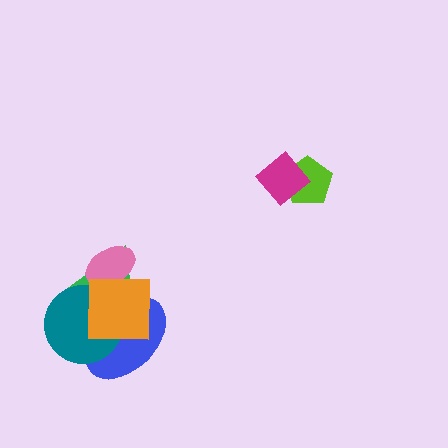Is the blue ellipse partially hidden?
Yes, it is partially covered by another shape.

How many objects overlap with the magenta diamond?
1 object overlaps with the magenta diamond.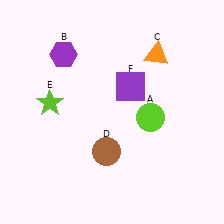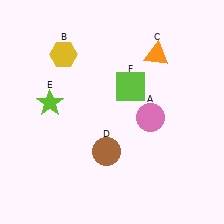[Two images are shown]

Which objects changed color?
A changed from lime to pink. B changed from purple to yellow. F changed from purple to lime.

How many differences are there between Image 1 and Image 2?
There are 3 differences between the two images.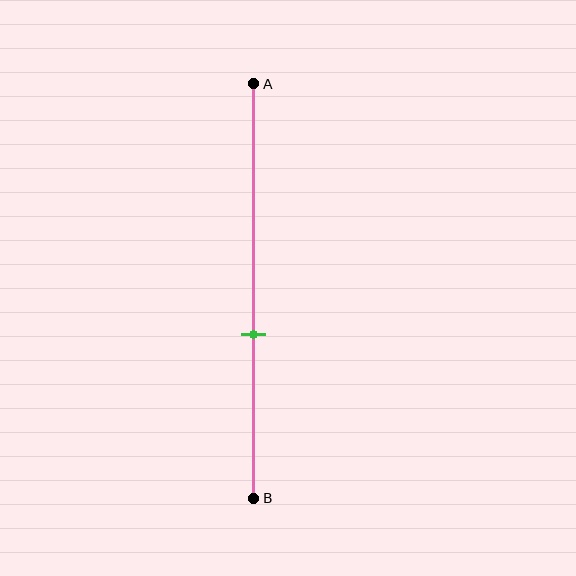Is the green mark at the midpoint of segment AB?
No, the mark is at about 60% from A, not at the 50% midpoint.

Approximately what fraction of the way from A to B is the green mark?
The green mark is approximately 60% of the way from A to B.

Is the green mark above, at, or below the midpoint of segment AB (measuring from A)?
The green mark is below the midpoint of segment AB.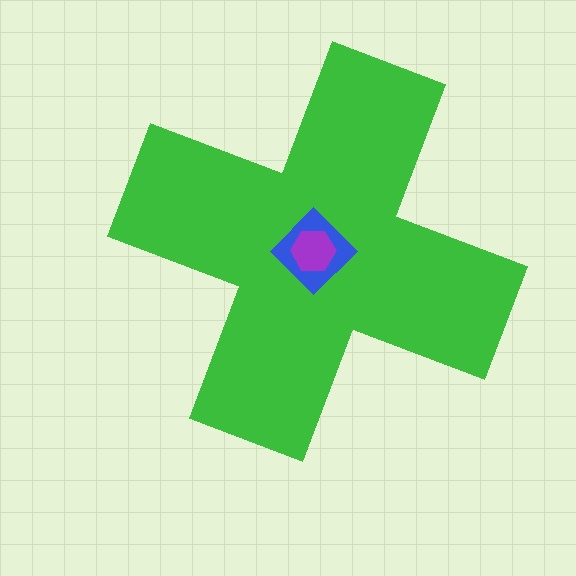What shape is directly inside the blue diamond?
The purple hexagon.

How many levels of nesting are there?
3.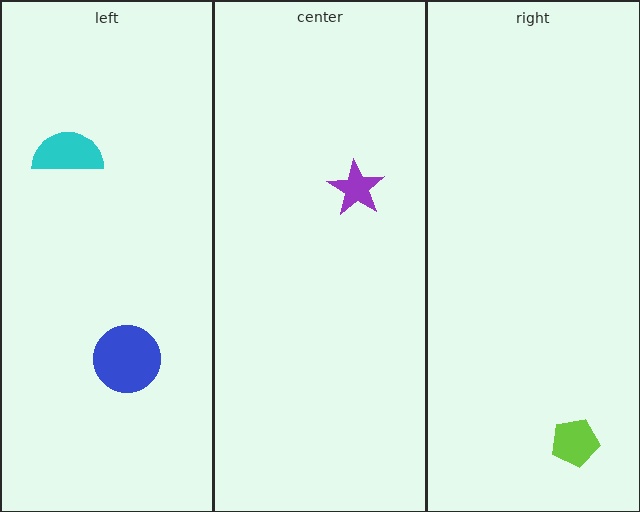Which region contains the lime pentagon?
The right region.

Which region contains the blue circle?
The left region.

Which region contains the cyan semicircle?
The left region.